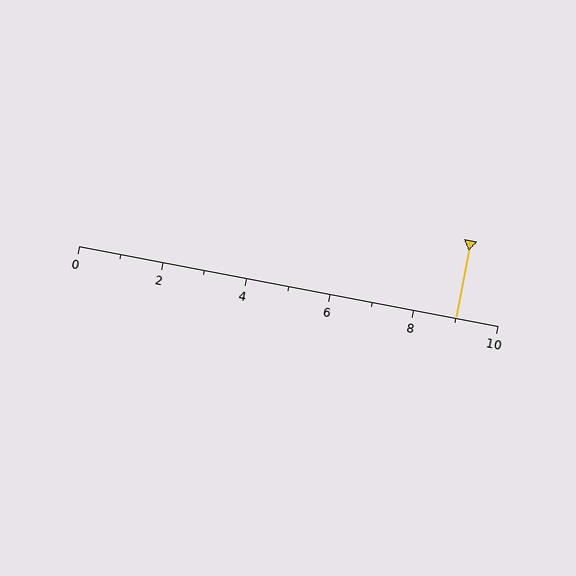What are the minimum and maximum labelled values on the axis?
The axis runs from 0 to 10.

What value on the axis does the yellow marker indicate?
The marker indicates approximately 9.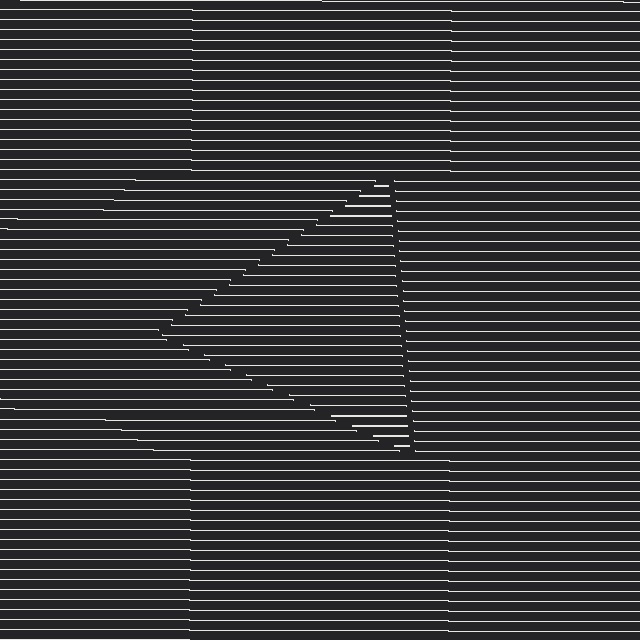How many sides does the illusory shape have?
3 sides — the line-ends trace a triangle.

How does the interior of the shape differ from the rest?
The interior of the shape contains the same grating, shifted by half a period — the contour is defined by the phase discontinuity where line-ends from the inner and outer gratings abut.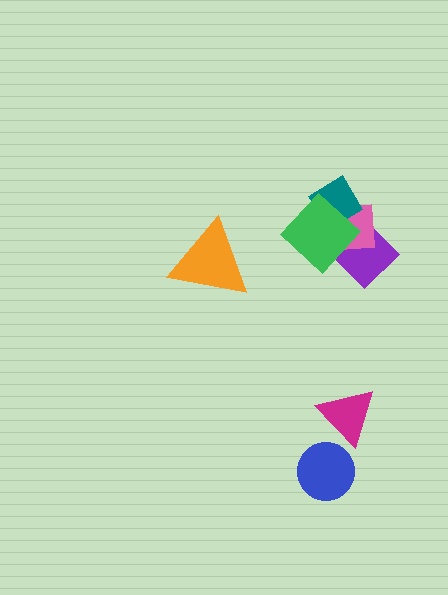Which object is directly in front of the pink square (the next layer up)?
The teal diamond is directly in front of the pink square.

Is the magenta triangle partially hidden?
No, no other shape covers it.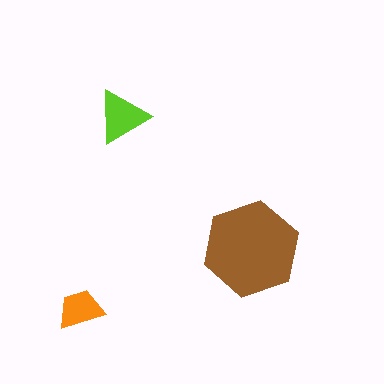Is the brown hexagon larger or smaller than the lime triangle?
Larger.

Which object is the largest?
The brown hexagon.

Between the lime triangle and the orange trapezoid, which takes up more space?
The lime triangle.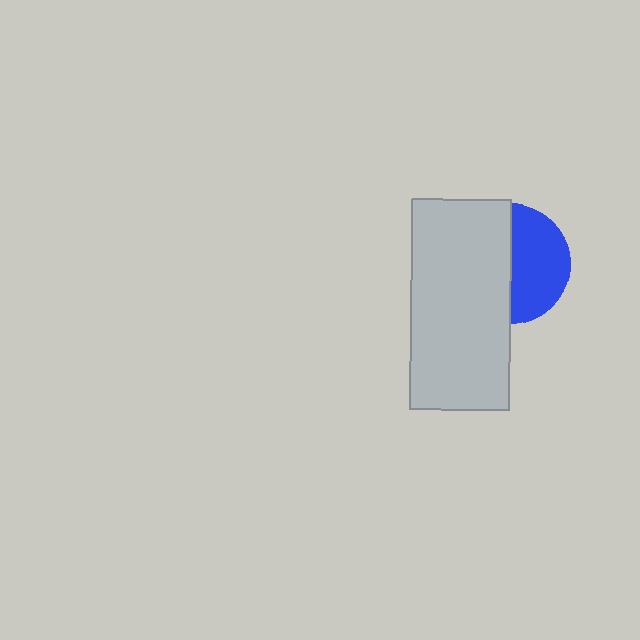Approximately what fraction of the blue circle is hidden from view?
Roughly 53% of the blue circle is hidden behind the light gray rectangle.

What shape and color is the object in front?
The object in front is a light gray rectangle.